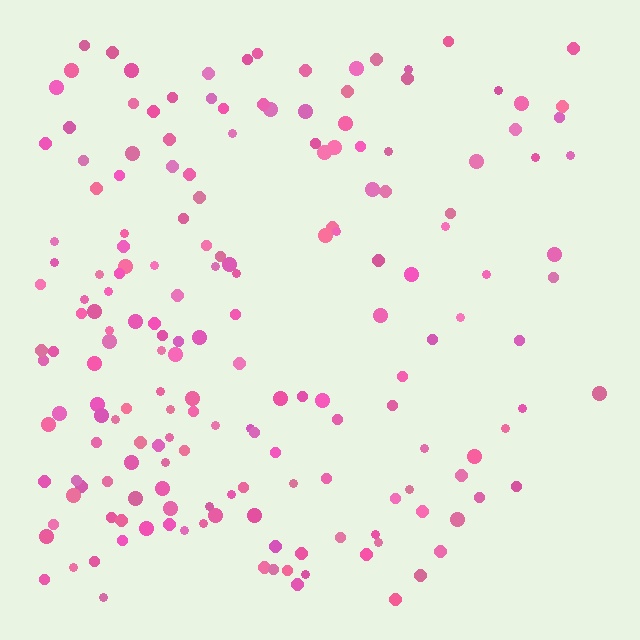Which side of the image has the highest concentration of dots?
The left.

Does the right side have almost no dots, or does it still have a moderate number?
Still a moderate number, just noticeably fewer than the left.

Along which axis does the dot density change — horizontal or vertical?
Horizontal.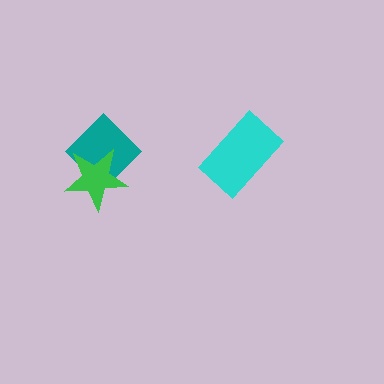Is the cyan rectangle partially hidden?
No, no other shape covers it.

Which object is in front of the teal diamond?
The green star is in front of the teal diamond.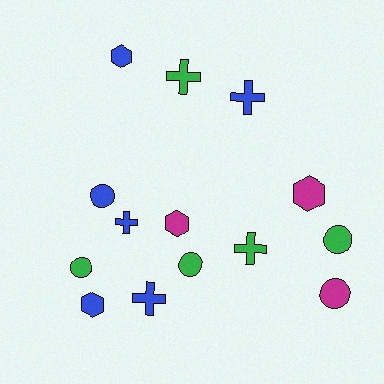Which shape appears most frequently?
Cross, with 5 objects.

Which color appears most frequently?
Blue, with 6 objects.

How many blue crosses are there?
There are 3 blue crosses.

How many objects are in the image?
There are 14 objects.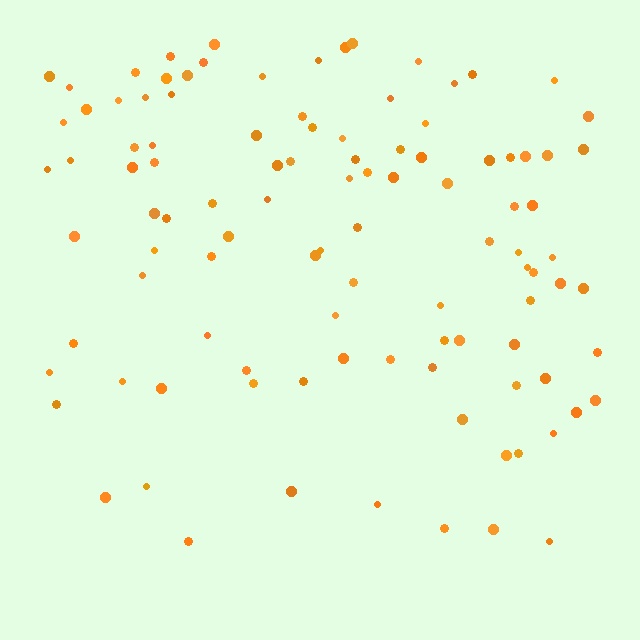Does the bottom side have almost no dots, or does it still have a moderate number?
Still a moderate number, just noticeably fewer than the top.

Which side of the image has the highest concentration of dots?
The top.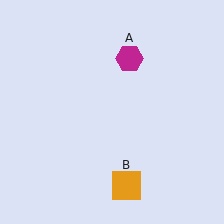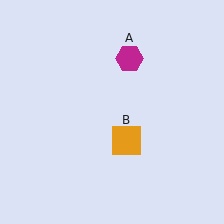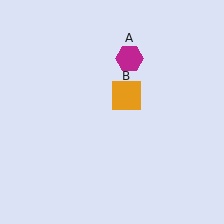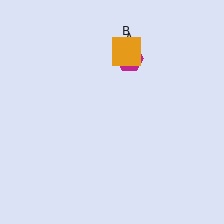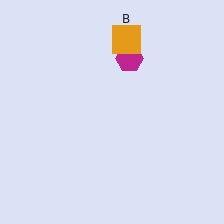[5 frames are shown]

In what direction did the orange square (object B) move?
The orange square (object B) moved up.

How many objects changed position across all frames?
1 object changed position: orange square (object B).